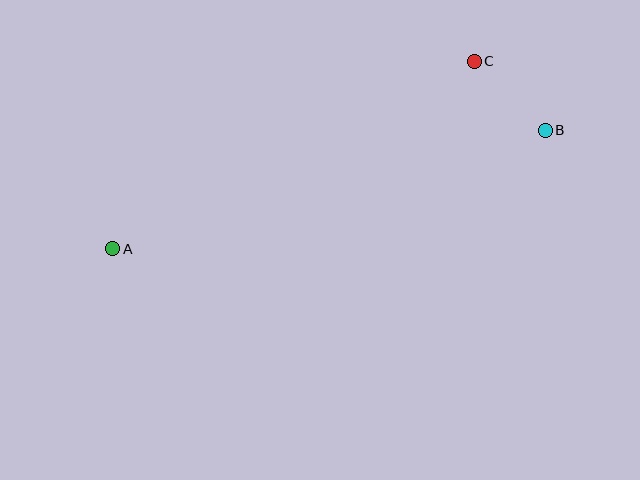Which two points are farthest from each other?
Points A and B are farthest from each other.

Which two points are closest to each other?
Points B and C are closest to each other.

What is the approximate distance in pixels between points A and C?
The distance between A and C is approximately 407 pixels.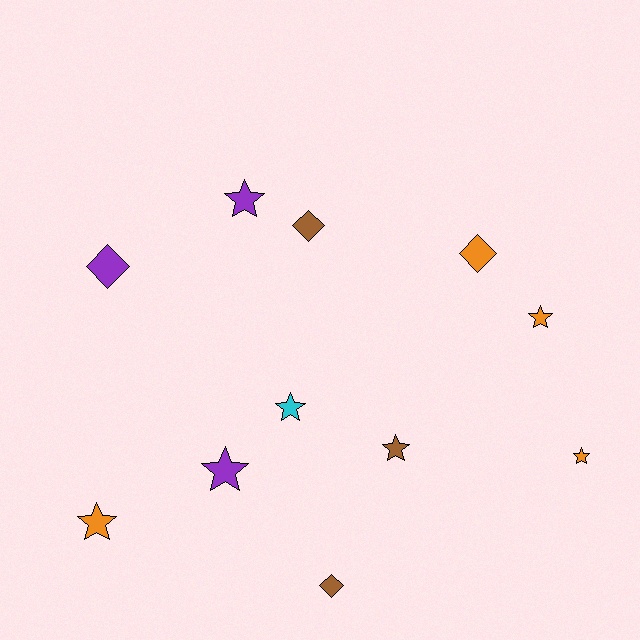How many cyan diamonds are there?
There are no cyan diamonds.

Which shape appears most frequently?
Star, with 7 objects.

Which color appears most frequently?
Orange, with 4 objects.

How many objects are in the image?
There are 11 objects.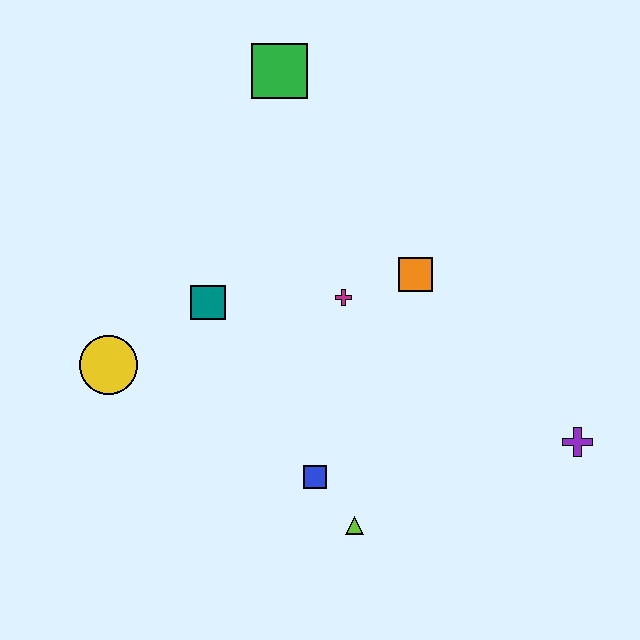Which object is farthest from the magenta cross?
The purple cross is farthest from the magenta cross.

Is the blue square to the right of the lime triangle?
No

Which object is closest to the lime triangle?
The blue square is closest to the lime triangle.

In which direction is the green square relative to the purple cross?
The green square is above the purple cross.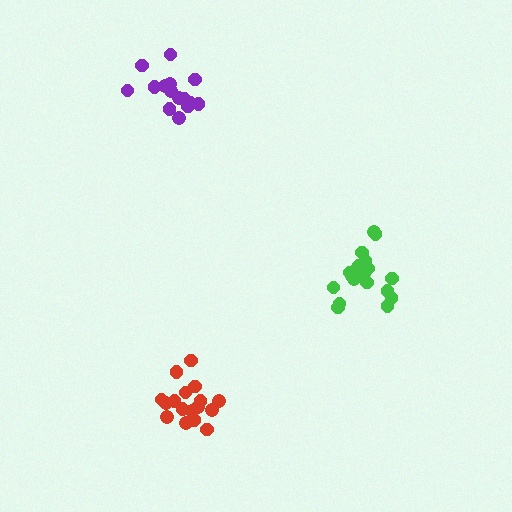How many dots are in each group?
Group 1: 15 dots, Group 2: 17 dots, Group 3: 19 dots (51 total).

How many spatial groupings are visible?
There are 3 spatial groupings.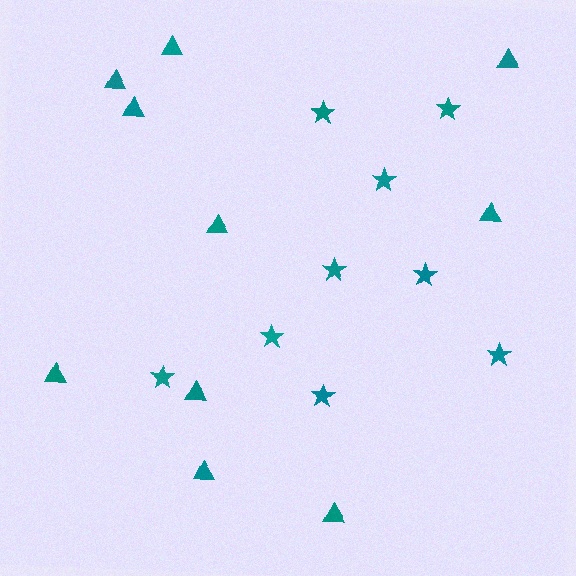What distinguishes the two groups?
There are 2 groups: one group of stars (9) and one group of triangles (10).